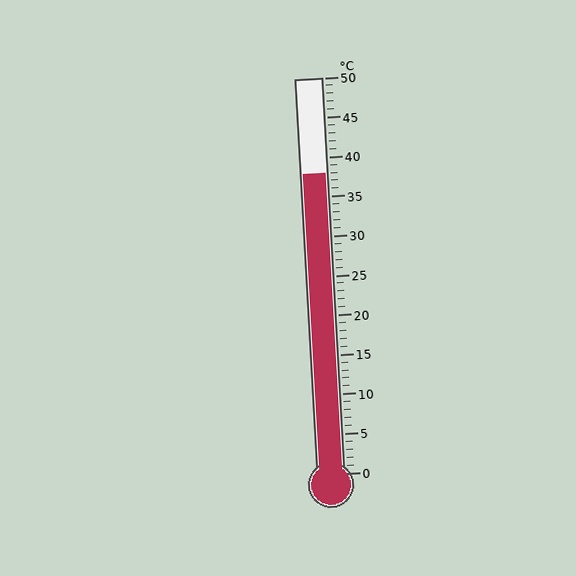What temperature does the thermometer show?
The thermometer shows approximately 38°C.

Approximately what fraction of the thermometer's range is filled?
The thermometer is filled to approximately 75% of its range.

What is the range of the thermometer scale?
The thermometer scale ranges from 0°C to 50°C.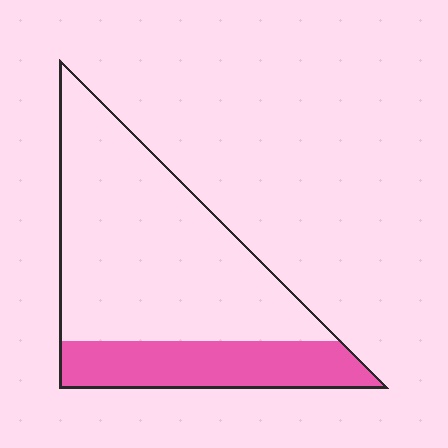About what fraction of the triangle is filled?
About one quarter (1/4).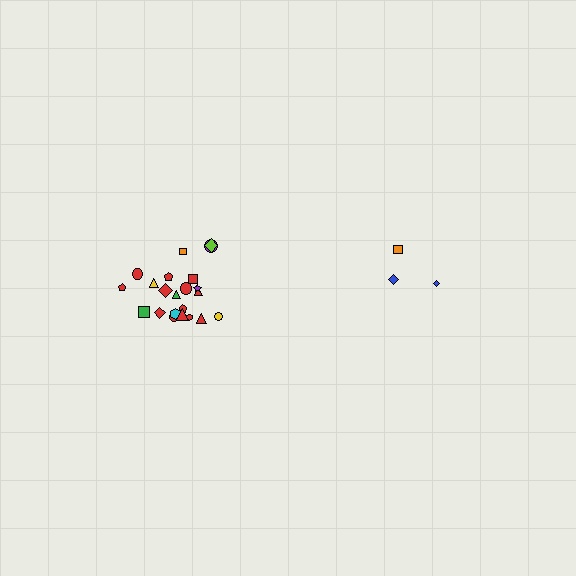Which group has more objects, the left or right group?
The left group.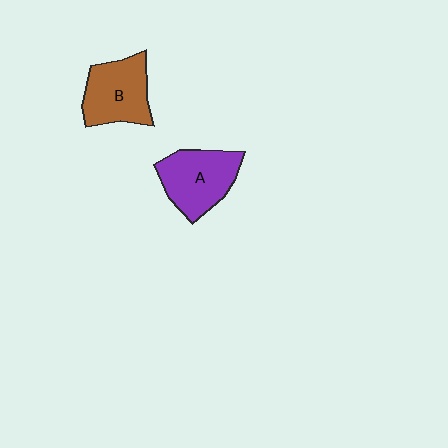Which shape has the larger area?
Shape A (purple).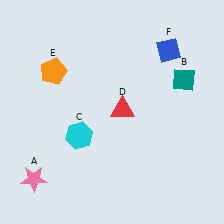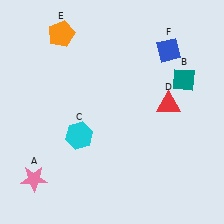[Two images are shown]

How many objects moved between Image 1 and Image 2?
2 objects moved between the two images.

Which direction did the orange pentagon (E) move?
The orange pentagon (E) moved up.